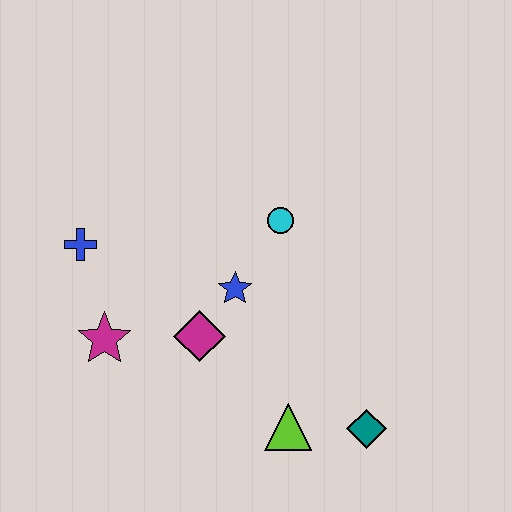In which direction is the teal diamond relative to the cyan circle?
The teal diamond is below the cyan circle.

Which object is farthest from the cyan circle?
The teal diamond is farthest from the cyan circle.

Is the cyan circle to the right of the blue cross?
Yes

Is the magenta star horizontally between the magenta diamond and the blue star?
No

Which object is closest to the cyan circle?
The blue star is closest to the cyan circle.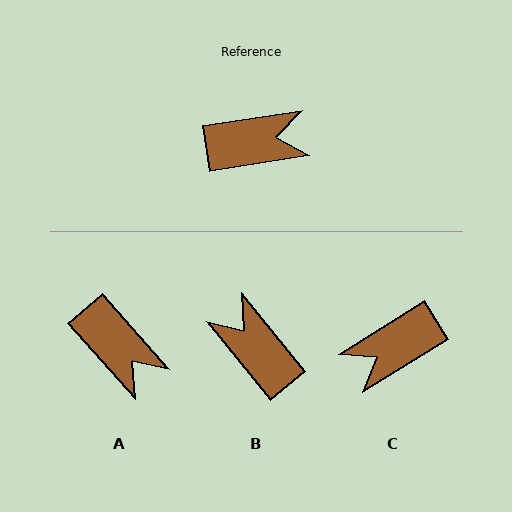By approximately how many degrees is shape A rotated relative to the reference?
Approximately 58 degrees clockwise.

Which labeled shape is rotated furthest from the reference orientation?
C, about 157 degrees away.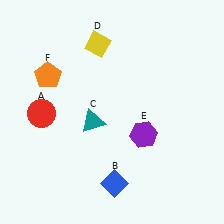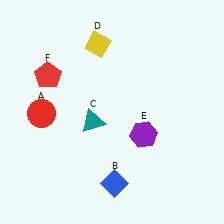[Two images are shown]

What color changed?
The pentagon (F) changed from orange in Image 1 to red in Image 2.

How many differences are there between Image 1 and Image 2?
There is 1 difference between the two images.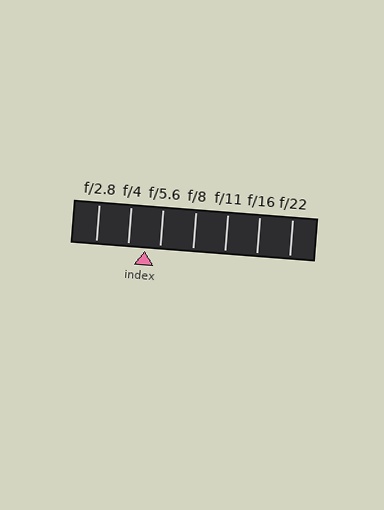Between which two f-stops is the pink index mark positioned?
The index mark is between f/4 and f/5.6.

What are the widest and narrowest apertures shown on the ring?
The widest aperture shown is f/2.8 and the narrowest is f/22.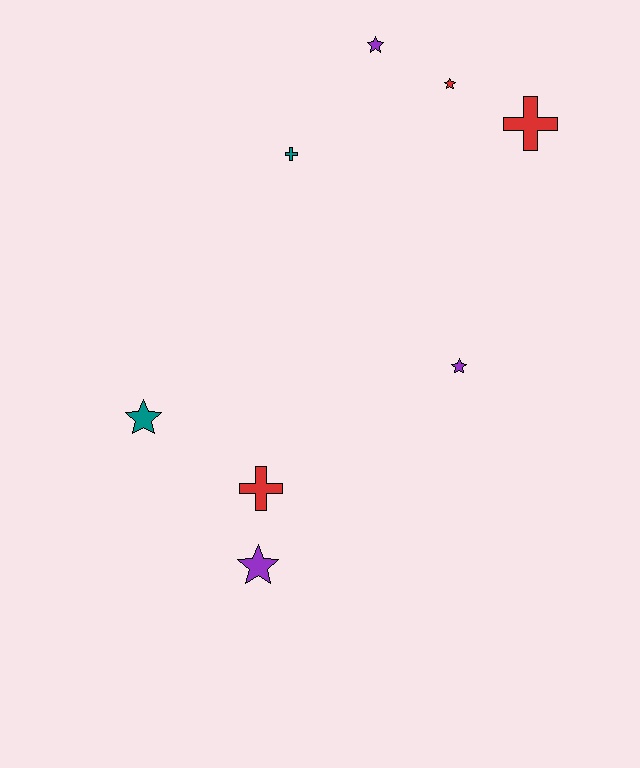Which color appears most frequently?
Purple, with 3 objects.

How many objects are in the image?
There are 8 objects.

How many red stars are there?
There is 1 red star.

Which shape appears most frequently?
Star, with 5 objects.